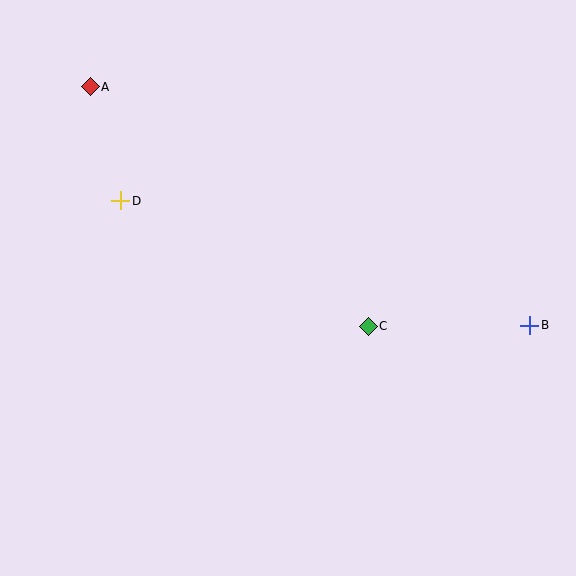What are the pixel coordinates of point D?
Point D is at (121, 201).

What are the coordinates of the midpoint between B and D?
The midpoint between B and D is at (325, 263).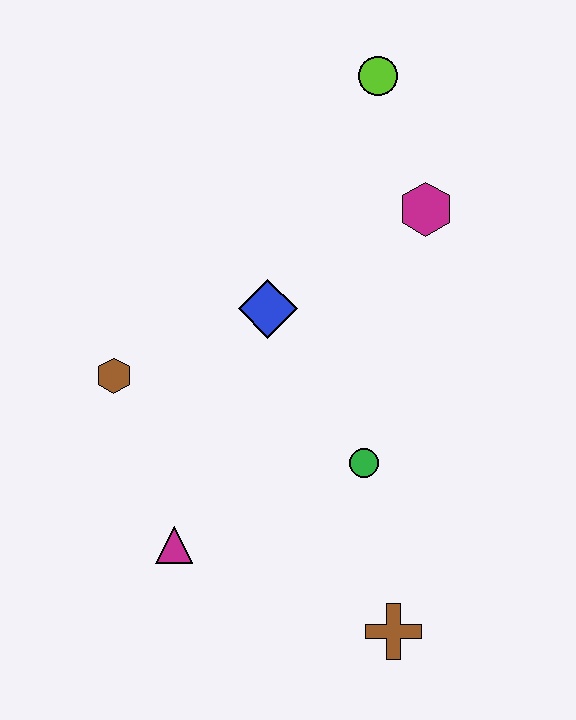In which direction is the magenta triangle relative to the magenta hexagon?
The magenta triangle is below the magenta hexagon.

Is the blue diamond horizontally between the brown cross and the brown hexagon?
Yes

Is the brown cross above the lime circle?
No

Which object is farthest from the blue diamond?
The brown cross is farthest from the blue diamond.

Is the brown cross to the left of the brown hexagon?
No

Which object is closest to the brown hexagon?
The blue diamond is closest to the brown hexagon.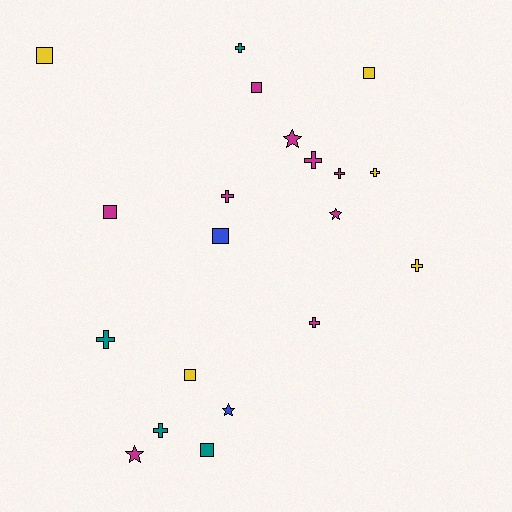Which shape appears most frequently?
Cross, with 9 objects.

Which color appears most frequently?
Magenta, with 9 objects.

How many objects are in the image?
There are 20 objects.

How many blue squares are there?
There is 1 blue square.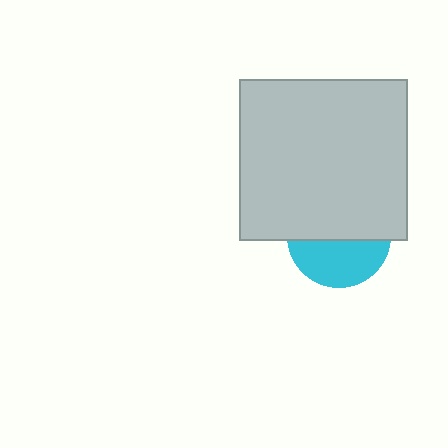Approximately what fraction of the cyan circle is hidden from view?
Roughly 57% of the cyan circle is hidden behind the light gray rectangle.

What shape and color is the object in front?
The object in front is a light gray rectangle.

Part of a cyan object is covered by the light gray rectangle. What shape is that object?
It is a circle.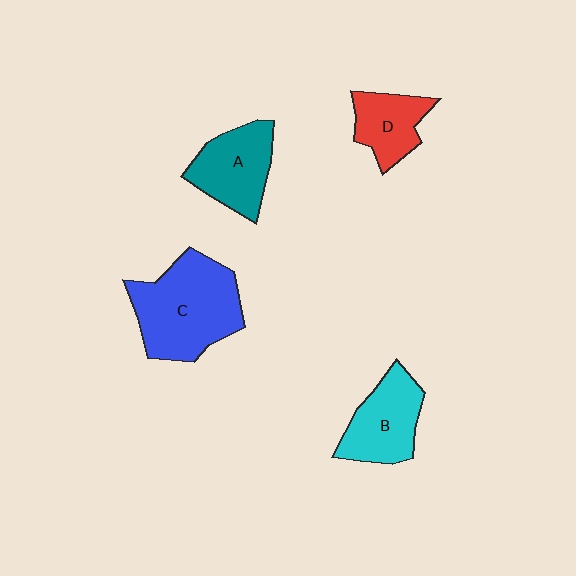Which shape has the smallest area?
Shape D (red).